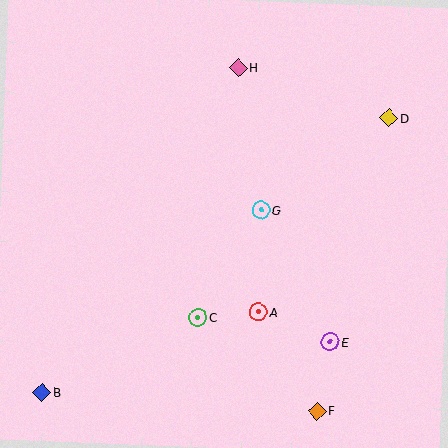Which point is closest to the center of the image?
Point G at (261, 210) is closest to the center.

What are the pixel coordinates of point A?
Point A is at (259, 312).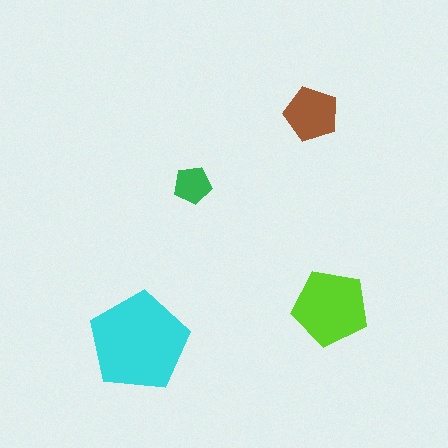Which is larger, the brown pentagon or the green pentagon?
The brown one.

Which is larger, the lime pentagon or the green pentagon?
The lime one.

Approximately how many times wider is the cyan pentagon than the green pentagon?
About 2.5 times wider.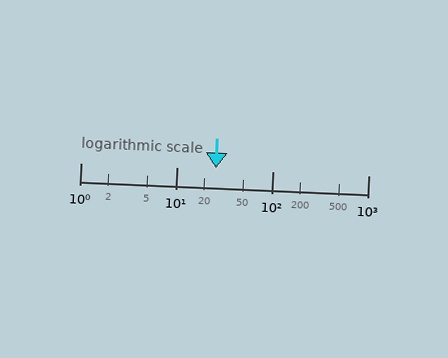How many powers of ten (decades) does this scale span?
The scale spans 3 decades, from 1 to 1000.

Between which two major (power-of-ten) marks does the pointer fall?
The pointer is between 10 and 100.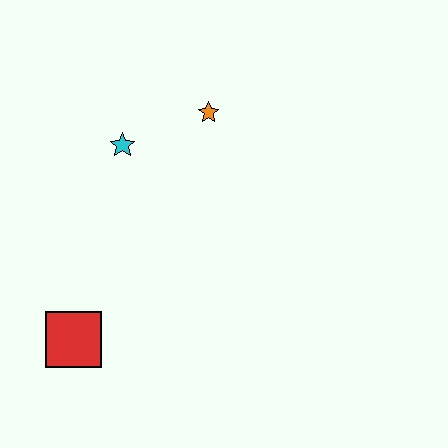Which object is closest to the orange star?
The cyan star is closest to the orange star.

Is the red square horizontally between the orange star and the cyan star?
No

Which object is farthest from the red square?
The orange star is farthest from the red square.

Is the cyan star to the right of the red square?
Yes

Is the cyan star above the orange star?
No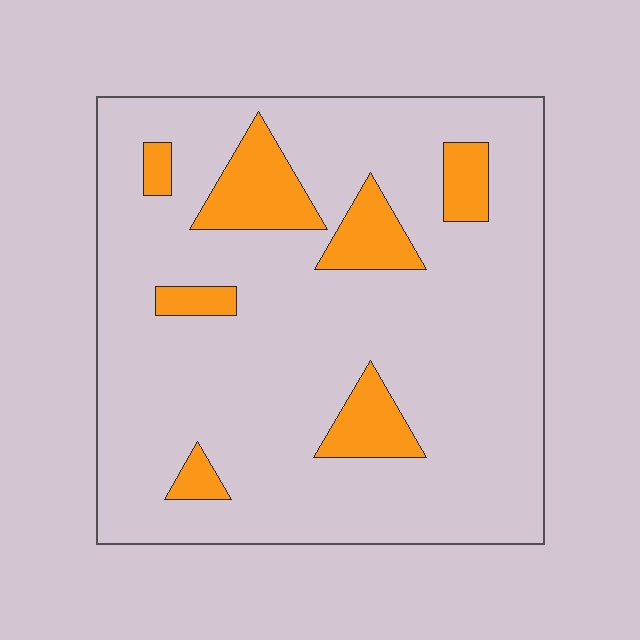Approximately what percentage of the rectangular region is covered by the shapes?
Approximately 15%.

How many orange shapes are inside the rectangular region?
7.